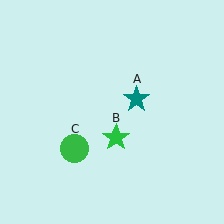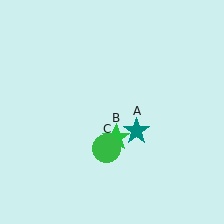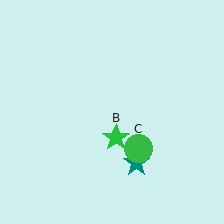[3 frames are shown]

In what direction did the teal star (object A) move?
The teal star (object A) moved down.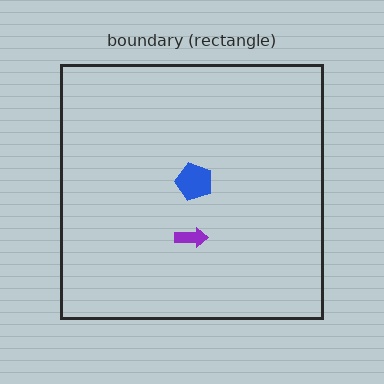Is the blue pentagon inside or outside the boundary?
Inside.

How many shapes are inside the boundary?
2 inside, 0 outside.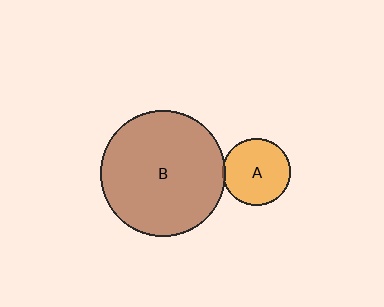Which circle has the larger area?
Circle B (brown).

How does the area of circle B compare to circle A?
Approximately 3.4 times.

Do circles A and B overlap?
Yes.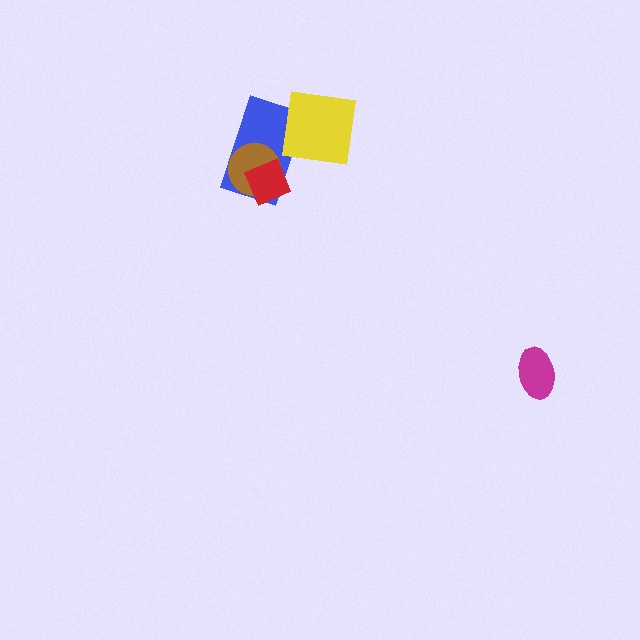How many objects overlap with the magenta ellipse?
0 objects overlap with the magenta ellipse.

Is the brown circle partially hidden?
Yes, it is partially covered by another shape.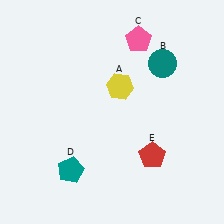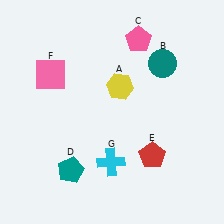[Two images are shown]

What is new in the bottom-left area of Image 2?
A cyan cross (G) was added in the bottom-left area of Image 2.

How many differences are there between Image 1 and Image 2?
There are 2 differences between the two images.